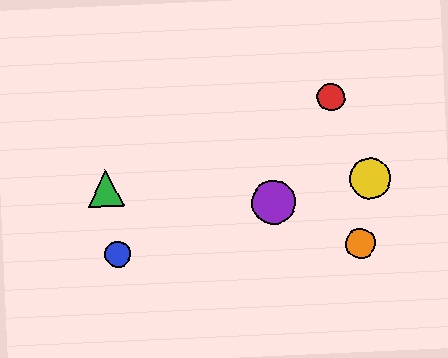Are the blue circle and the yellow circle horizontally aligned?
No, the blue circle is at y≈254 and the yellow circle is at y≈179.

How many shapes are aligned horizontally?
2 shapes (the blue circle, the orange circle) are aligned horizontally.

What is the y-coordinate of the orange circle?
The orange circle is at y≈243.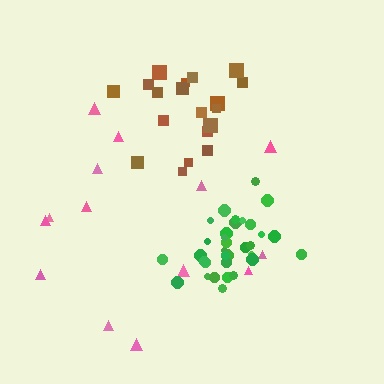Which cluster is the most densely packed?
Green.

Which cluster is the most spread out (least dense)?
Pink.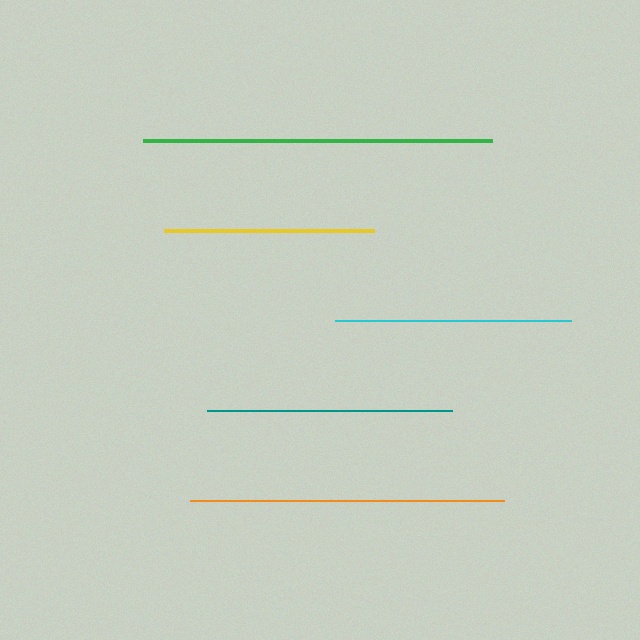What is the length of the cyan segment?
The cyan segment is approximately 236 pixels long.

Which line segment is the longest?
The green line is the longest at approximately 349 pixels.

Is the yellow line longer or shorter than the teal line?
The teal line is longer than the yellow line.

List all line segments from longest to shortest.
From longest to shortest: green, orange, teal, cyan, yellow.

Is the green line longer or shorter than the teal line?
The green line is longer than the teal line.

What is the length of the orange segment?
The orange segment is approximately 314 pixels long.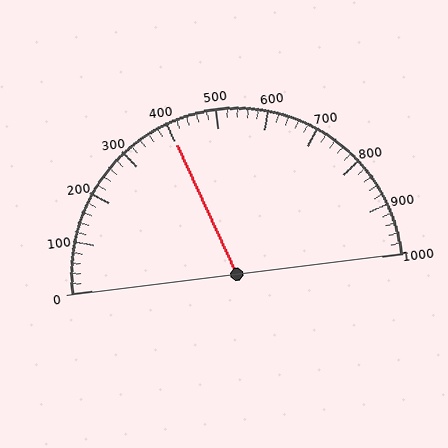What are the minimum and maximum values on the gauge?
The gauge ranges from 0 to 1000.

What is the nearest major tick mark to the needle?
The nearest major tick mark is 400.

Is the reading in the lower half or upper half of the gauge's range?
The reading is in the lower half of the range (0 to 1000).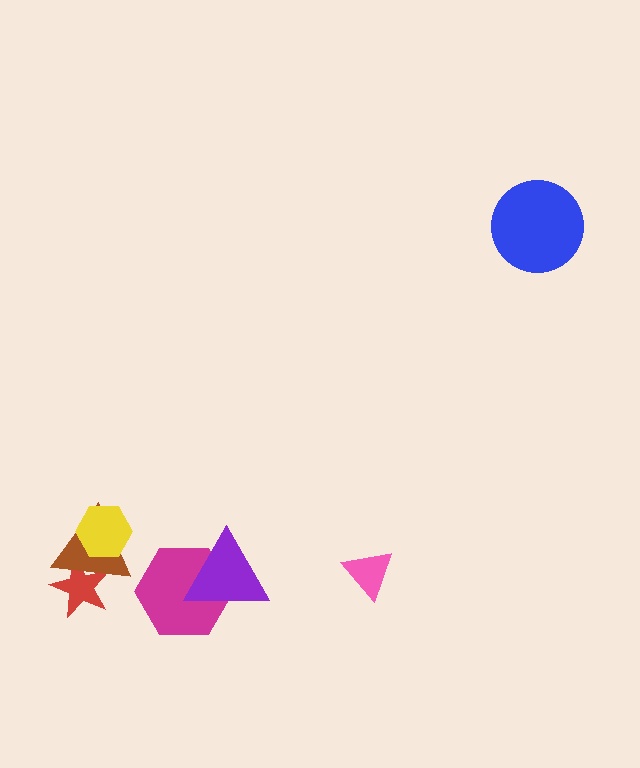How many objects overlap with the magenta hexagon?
1 object overlaps with the magenta hexagon.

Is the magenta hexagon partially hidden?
Yes, it is partially covered by another shape.